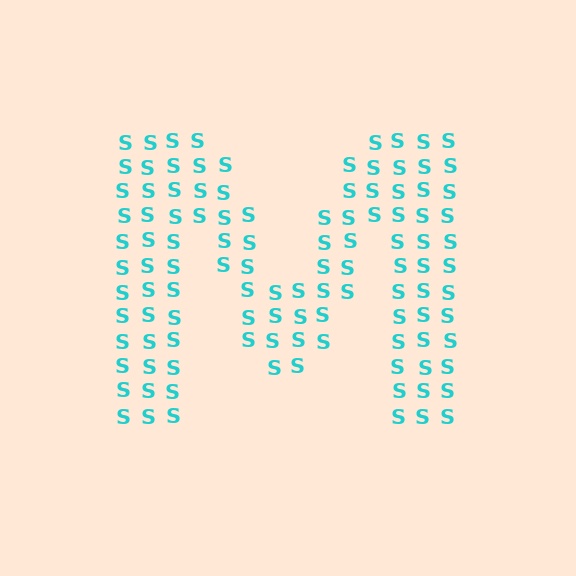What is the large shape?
The large shape is the letter M.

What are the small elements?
The small elements are letter S's.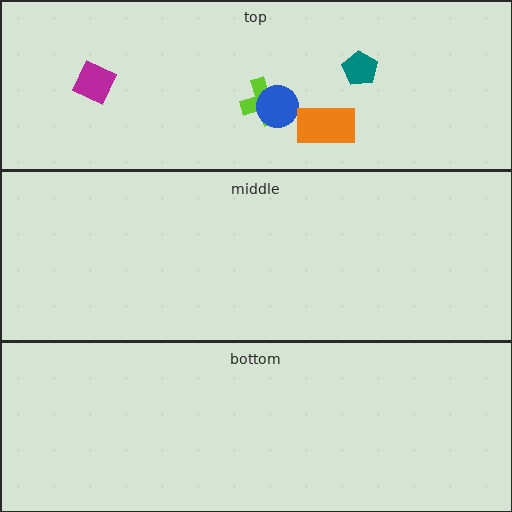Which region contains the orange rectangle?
The top region.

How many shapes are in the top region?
5.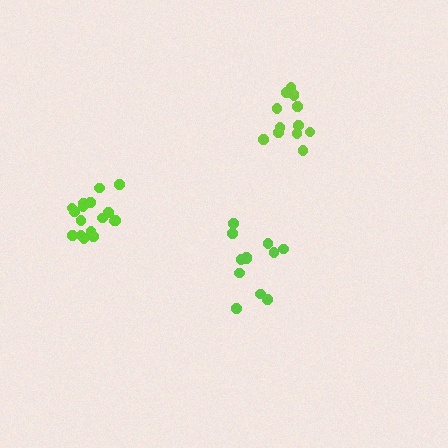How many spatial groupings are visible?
There are 3 spatial groupings.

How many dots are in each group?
Group 1: 12 dots, Group 2: 13 dots, Group 3: 17 dots (42 total).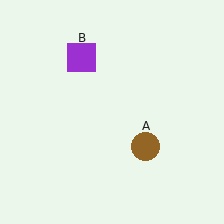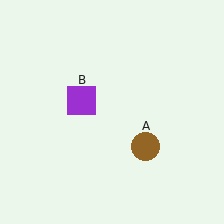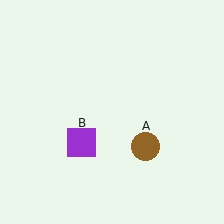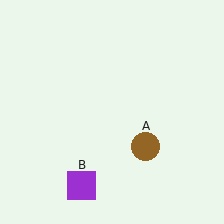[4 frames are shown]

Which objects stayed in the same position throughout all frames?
Brown circle (object A) remained stationary.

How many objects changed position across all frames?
1 object changed position: purple square (object B).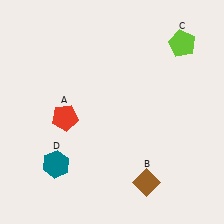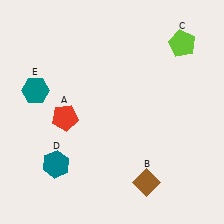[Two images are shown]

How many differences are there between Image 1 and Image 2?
There is 1 difference between the two images.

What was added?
A teal hexagon (E) was added in Image 2.